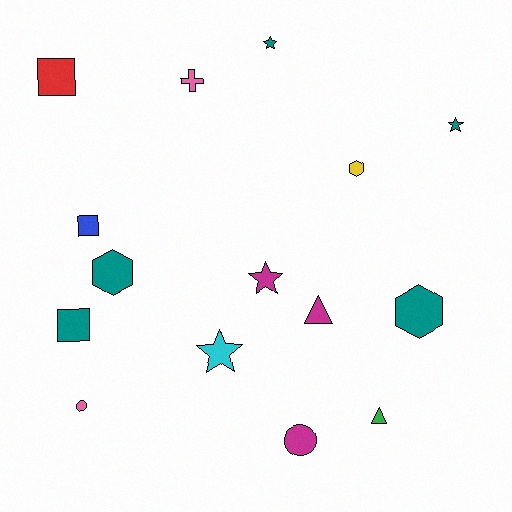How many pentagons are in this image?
There are no pentagons.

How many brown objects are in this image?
There are no brown objects.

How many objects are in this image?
There are 15 objects.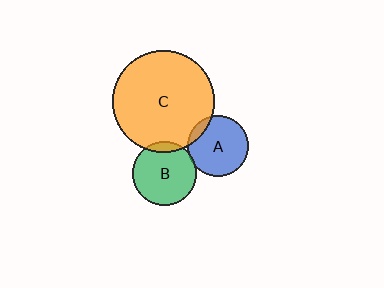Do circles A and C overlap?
Yes.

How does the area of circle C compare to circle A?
Approximately 2.8 times.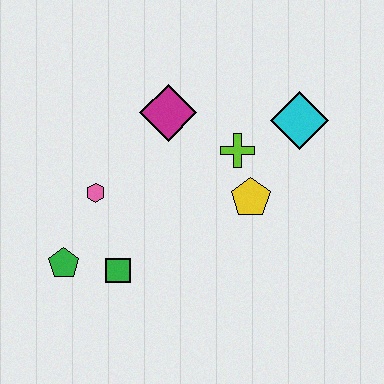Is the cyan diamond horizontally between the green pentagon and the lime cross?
No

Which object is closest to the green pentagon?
The green square is closest to the green pentagon.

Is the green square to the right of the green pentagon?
Yes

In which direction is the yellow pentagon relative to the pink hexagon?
The yellow pentagon is to the right of the pink hexagon.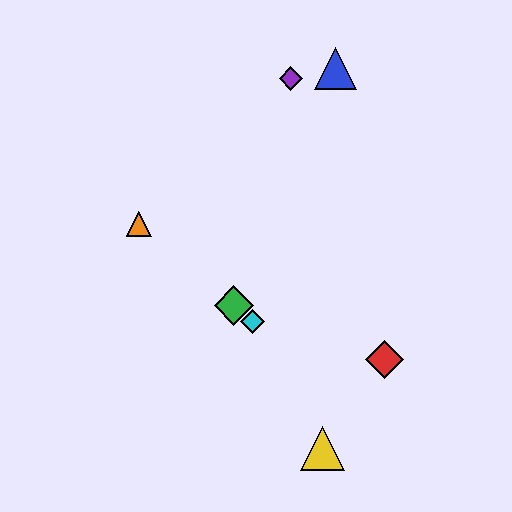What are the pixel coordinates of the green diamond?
The green diamond is at (234, 306).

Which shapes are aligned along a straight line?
The green diamond, the orange triangle, the cyan diamond are aligned along a straight line.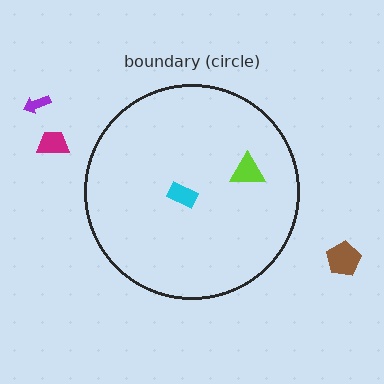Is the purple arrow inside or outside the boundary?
Outside.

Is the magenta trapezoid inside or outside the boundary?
Outside.